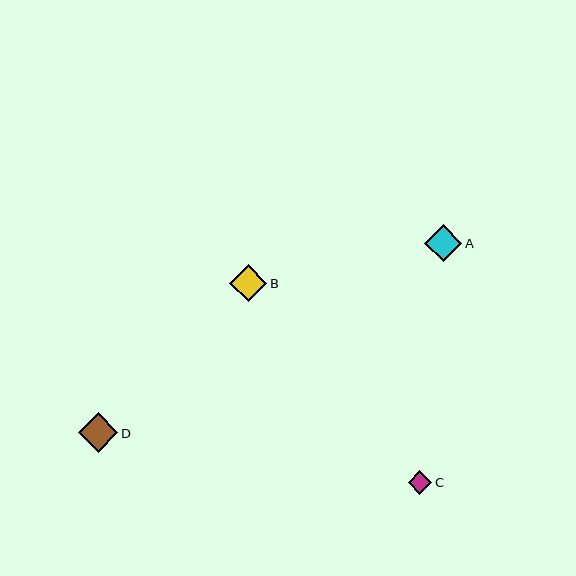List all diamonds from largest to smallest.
From largest to smallest: D, B, A, C.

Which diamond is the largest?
Diamond D is the largest with a size of approximately 39 pixels.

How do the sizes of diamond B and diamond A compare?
Diamond B and diamond A are approximately the same size.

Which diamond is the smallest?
Diamond C is the smallest with a size of approximately 24 pixels.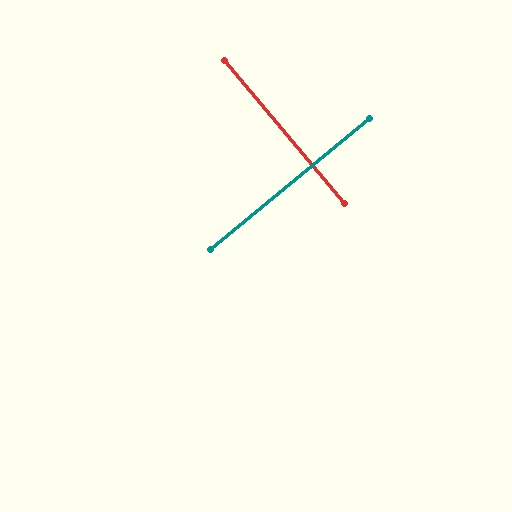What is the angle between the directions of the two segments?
Approximately 89 degrees.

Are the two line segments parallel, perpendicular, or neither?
Perpendicular — they meet at approximately 89°.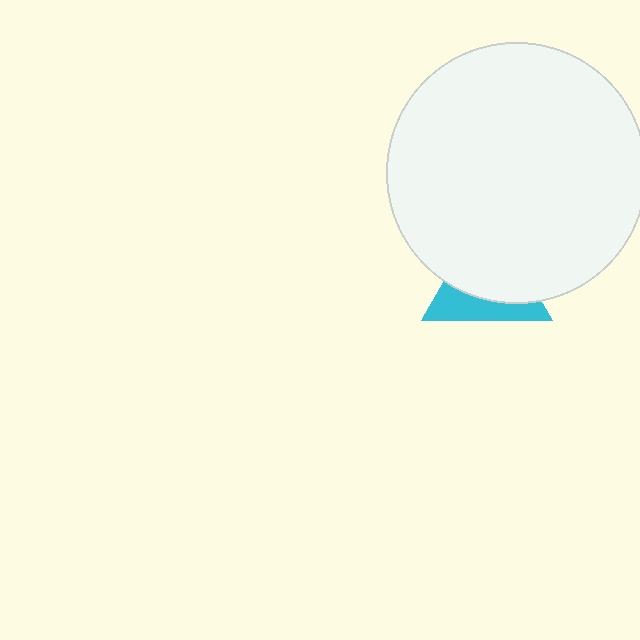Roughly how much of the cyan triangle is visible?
A small part of it is visible (roughly 37%).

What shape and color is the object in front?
The object in front is a white circle.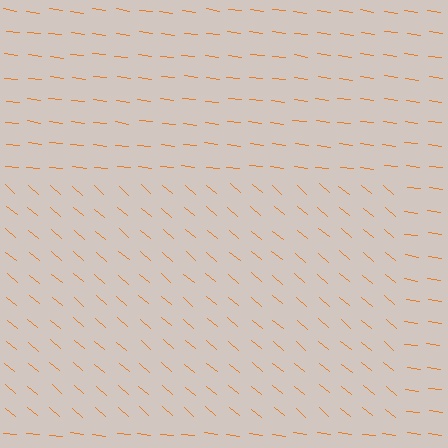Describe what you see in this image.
The image is filled with small orange line segments. A rectangle region in the image has lines oriented differently from the surrounding lines, creating a visible texture boundary.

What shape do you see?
I see a rectangle.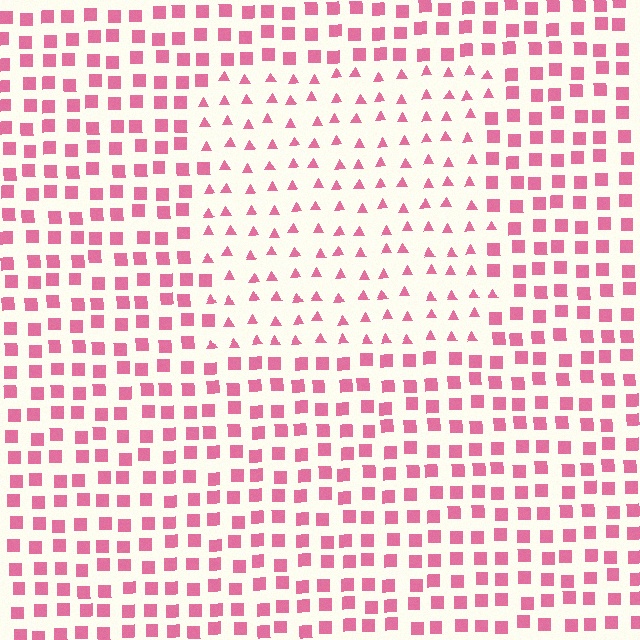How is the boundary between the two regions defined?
The boundary is defined by a change in element shape: triangles inside vs. squares outside. All elements share the same color and spacing.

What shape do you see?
I see a rectangle.